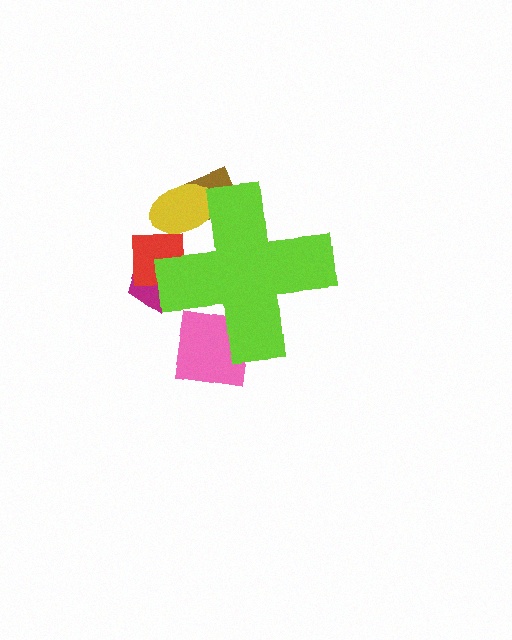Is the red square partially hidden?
Yes, the red square is partially hidden behind the lime cross.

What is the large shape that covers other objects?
A lime cross.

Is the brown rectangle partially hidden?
Yes, the brown rectangle is partially hidden behind the lime cross.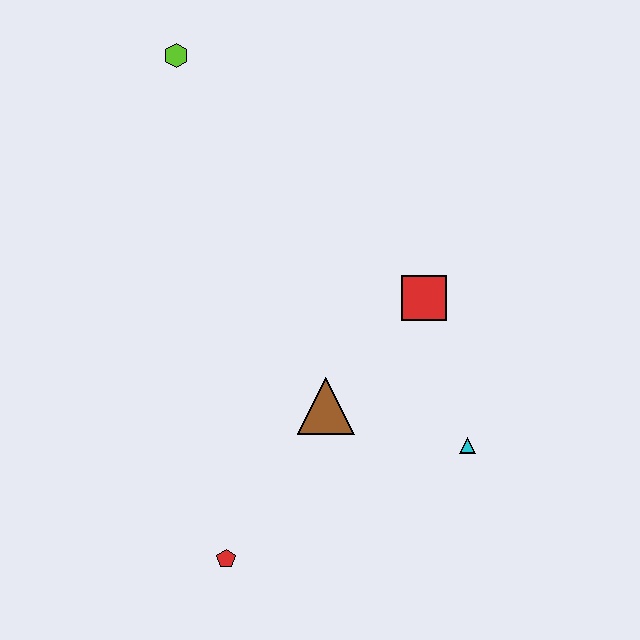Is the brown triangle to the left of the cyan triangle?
Yes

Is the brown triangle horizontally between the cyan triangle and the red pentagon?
Yes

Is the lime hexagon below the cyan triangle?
No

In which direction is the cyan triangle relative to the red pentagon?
The cyan triangle is to the right of the red pentagon.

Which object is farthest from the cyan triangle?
The lime hexagon is farthest from the cyan triangle.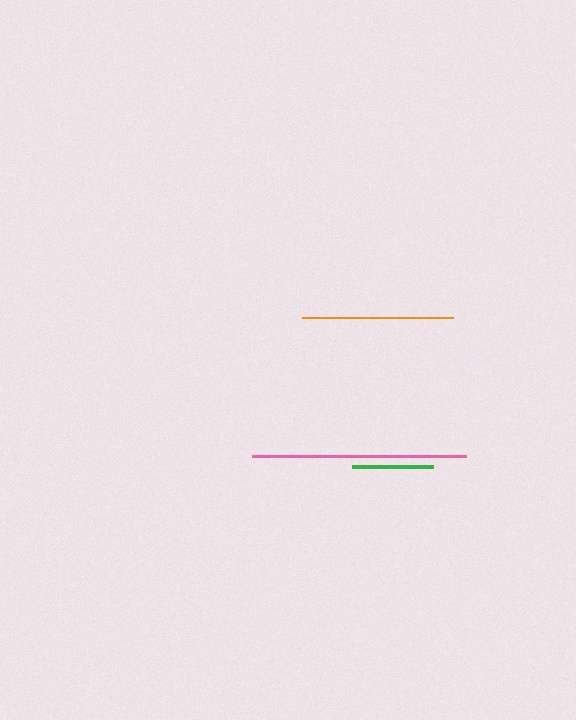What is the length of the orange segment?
The orange segment is approximately 152 pixels long.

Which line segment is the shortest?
The green line is the shortest at approximately 81 pixels.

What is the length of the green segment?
The green segment is approximately 81 pixels long.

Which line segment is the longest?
The pink line is the longest at approximately 213 pixels.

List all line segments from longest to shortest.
From longest to shortest: pink, orange, green.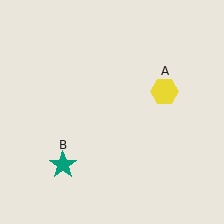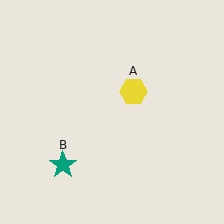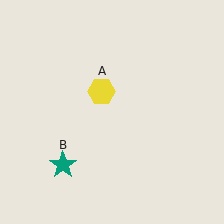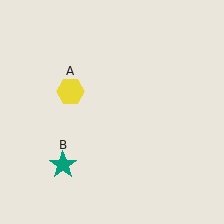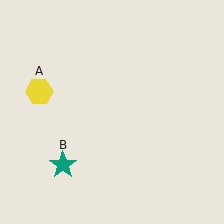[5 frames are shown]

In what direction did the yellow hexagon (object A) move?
The yellow hexagon (object A) moved left.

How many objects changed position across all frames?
1 object changed position: yellow hexagon (object A).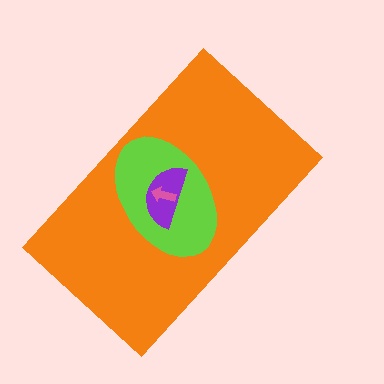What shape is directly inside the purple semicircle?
The pink arrow.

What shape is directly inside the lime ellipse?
The purple semicircle.